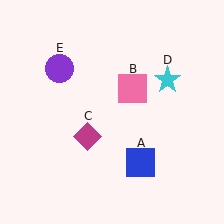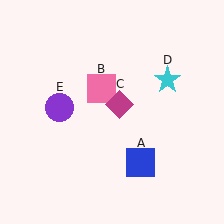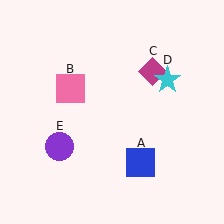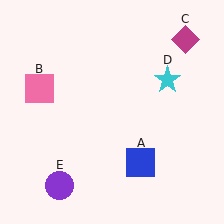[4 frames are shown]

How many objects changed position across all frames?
3 objects changed position: pink square (object B), magenta diamond (object C), purple circle (object E).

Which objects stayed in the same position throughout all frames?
Blue square (object A) and cyan star (object D) remained stationary.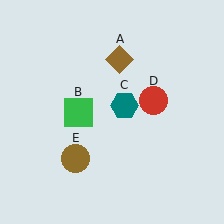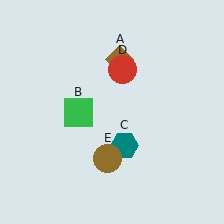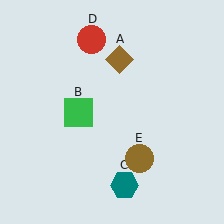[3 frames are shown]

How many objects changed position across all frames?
3 objects changed position: teal hexagon (object C), red circle (object D), brown circle (object E).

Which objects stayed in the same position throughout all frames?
Brown diamond (object A) and green square (object B) remained stationary.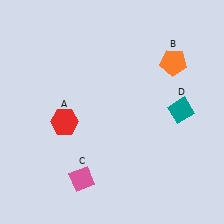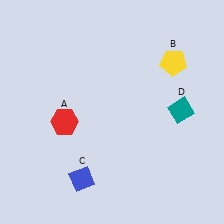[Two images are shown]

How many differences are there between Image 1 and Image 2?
There are 2 differences between the two images.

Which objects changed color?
B changed from orange to yellow. C changed from pink to blue.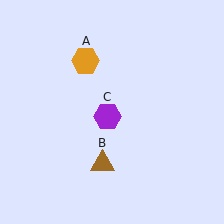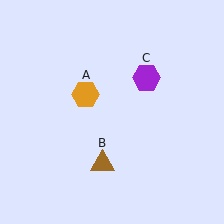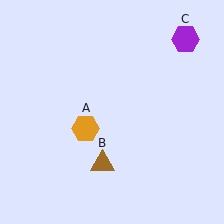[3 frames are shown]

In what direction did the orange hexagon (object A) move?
The orange hexagon (object A) moved down.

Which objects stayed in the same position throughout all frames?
Brown triangle (object B) remained stationary.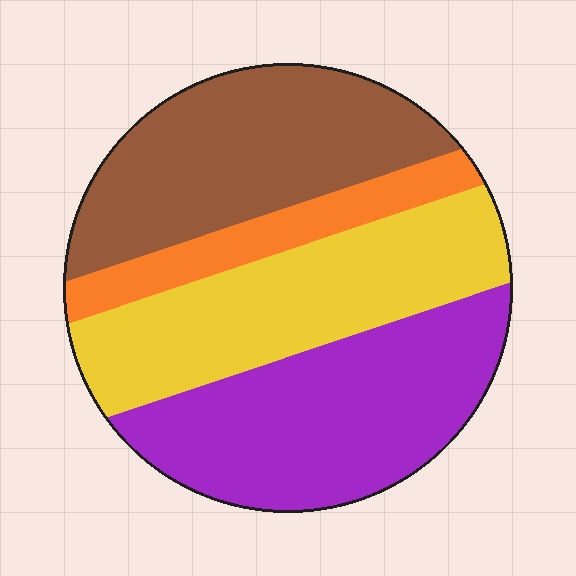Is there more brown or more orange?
Brown.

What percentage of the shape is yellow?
Yellow takes up about one quarter (1/4) of the shape.